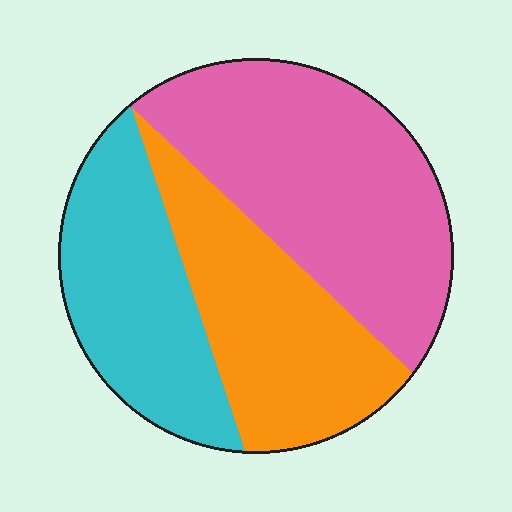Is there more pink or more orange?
Pink.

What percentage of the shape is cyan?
Cyan takes up about one quarter (1/4) of the shape.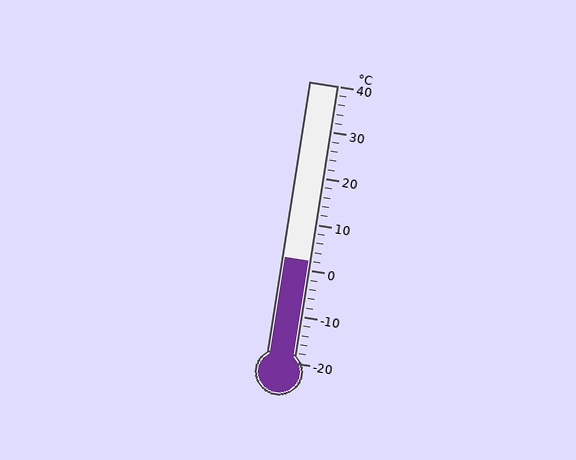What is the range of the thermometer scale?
The thermometer scale ranges from -20°C to 40°C.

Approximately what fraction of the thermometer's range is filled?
The thermometer is filled to approximately 35% of its range.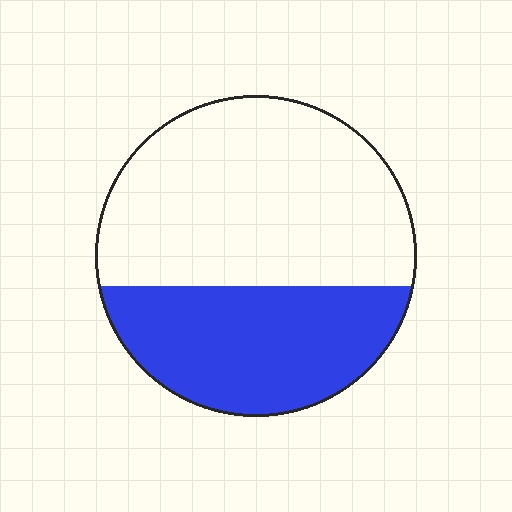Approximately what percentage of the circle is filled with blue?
Approximately 40%.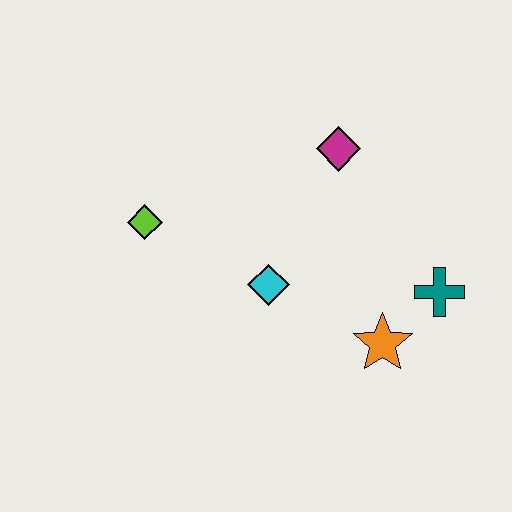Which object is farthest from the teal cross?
The lime diamond is farthest from the teal cross.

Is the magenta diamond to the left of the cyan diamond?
No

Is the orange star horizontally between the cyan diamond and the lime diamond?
No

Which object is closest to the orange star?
The teal cross is closest to the orange star.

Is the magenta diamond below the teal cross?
No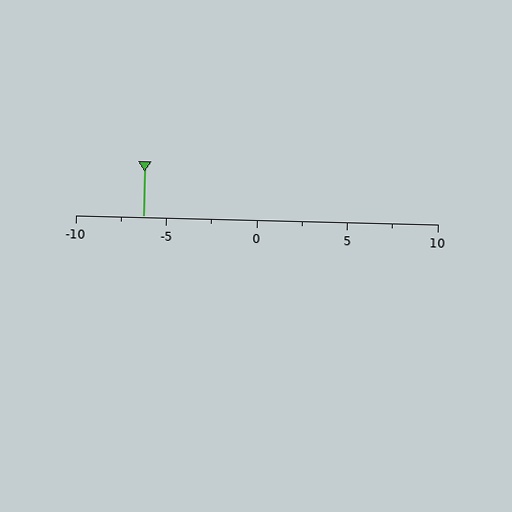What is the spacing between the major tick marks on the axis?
The major ticks are spaced 5 apart.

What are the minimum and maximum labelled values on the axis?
The axis runs from -10 to 10.